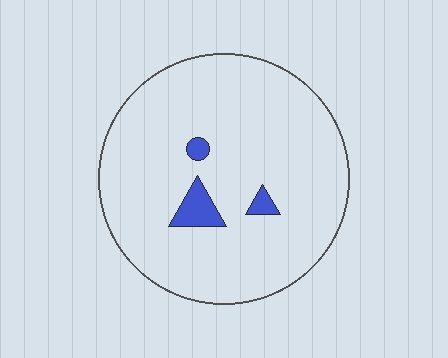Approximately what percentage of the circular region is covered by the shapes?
Approximately 5%.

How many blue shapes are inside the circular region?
3.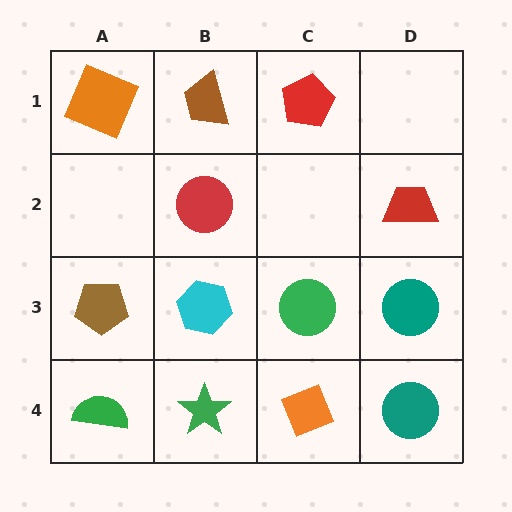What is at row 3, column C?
A green circle.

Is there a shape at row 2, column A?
No, that cell is empty.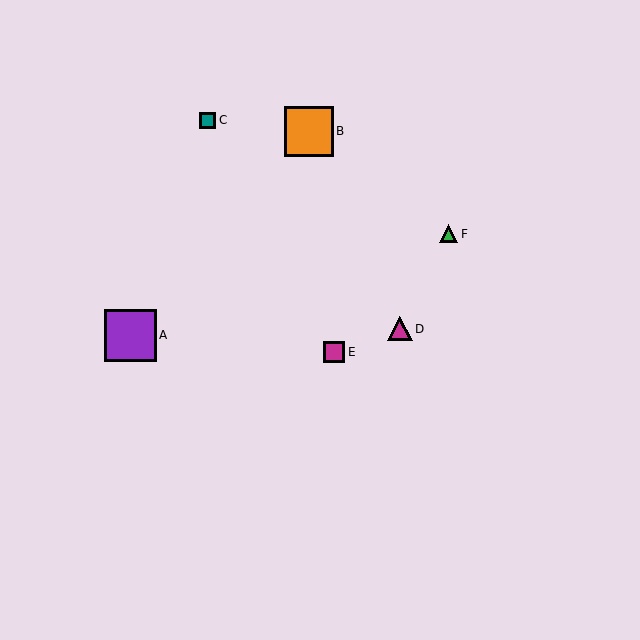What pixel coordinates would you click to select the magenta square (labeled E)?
Click at (334, 352) to select the magenta square E.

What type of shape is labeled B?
Shape B is an orange square.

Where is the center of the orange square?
The center of the orange square is at (309, 131).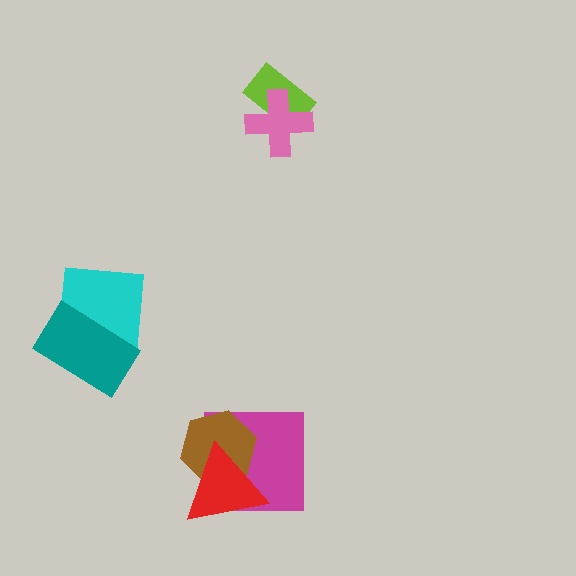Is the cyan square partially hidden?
Yes, it is partially covered by another shape.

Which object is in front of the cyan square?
The teal rectangle is in front of the cyan square.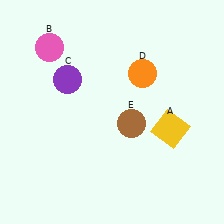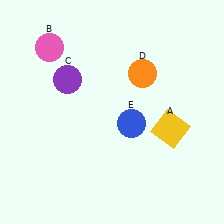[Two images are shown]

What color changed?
The circle (E) changed from brown in Image 1 to blue in Image 2.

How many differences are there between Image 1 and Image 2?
There is 1 difference between the two images.